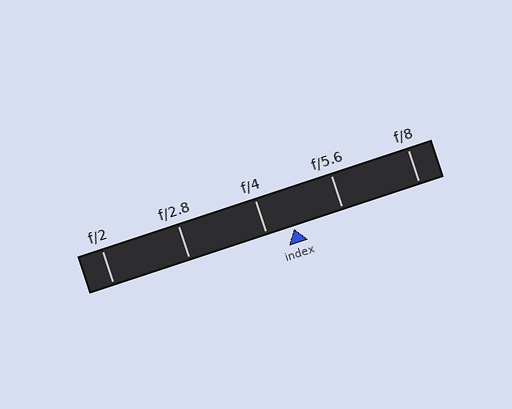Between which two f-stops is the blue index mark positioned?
The index mark is between f/4 and f/5.6.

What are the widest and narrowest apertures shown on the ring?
The widest aperture shown is f/2 and the narrowest is f/8.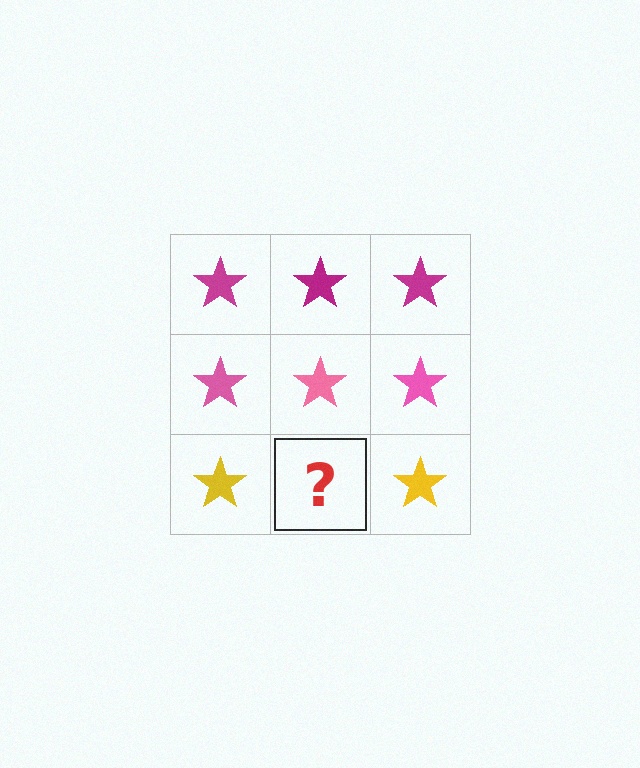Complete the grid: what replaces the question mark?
The question mark should be replaced with a yellow star.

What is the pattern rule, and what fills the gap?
The rule is that each row has a consistent color. The gap should be filled with a yellow star.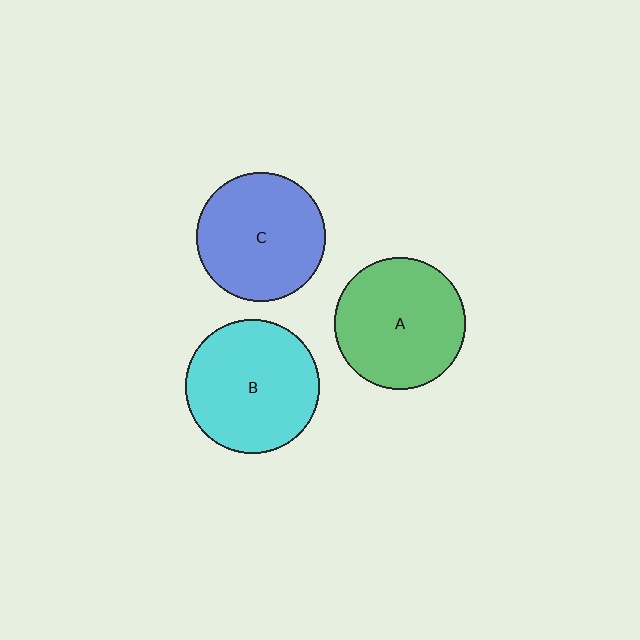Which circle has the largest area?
Circle B (cyan).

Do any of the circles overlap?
No, none of the circles overlap.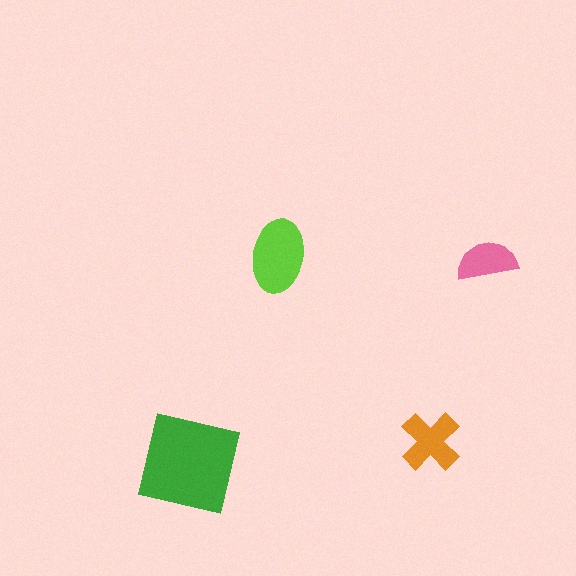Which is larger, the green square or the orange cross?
The green square.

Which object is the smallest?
The pink semicircle.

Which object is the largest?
The green square.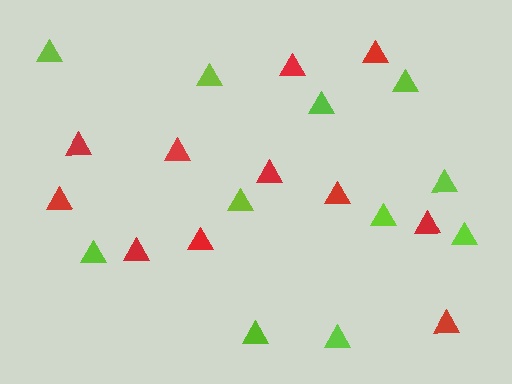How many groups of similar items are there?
There are 2 groups: one group of red triangles (11) and one group of lime triangles (11).